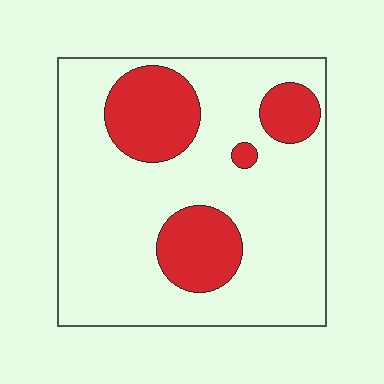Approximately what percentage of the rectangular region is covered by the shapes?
Approximately 25%.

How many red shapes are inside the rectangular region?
4.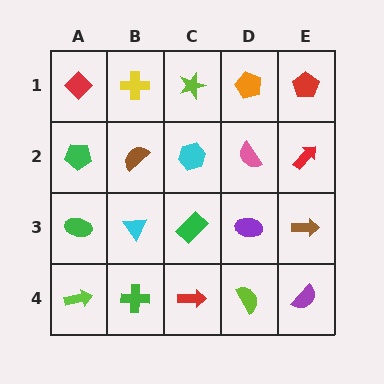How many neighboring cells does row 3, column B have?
4.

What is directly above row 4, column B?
A cyan triangle.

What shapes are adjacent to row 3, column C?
A cyan hexagon (row 2, column C), a red arrow (row 4, column C), a cyan triangle (row 3, column B), a purple ellipse (row 3, column D).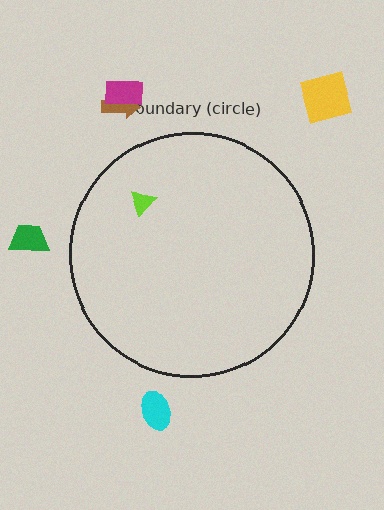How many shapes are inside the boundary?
1 inside, 5 outside.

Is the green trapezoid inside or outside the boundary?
Outside.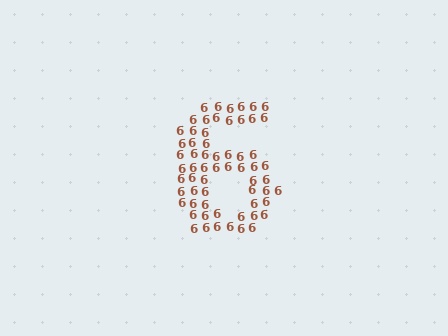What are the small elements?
The small elements are digit 6's.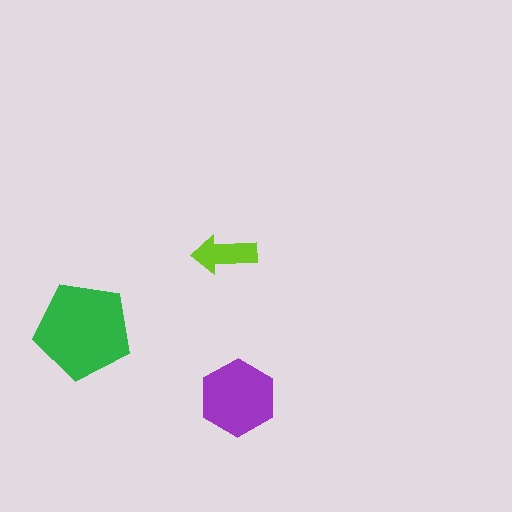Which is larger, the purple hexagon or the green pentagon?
The green pentagon.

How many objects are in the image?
There are 3 objects in the image.